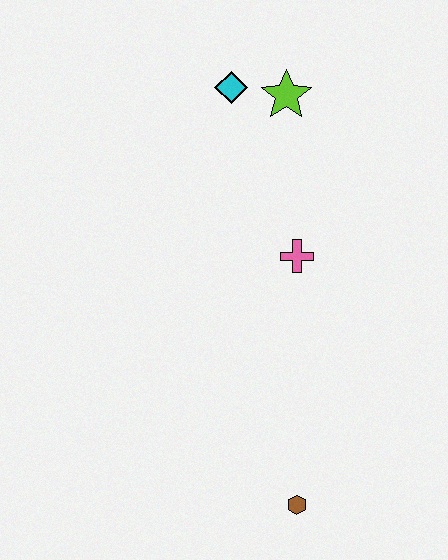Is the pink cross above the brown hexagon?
Yes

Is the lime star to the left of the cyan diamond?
No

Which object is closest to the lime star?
The cyan diamond is closest to the lime star.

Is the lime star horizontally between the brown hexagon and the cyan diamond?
Yes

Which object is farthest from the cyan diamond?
The brown hexagon is farthest from the cyan diamond.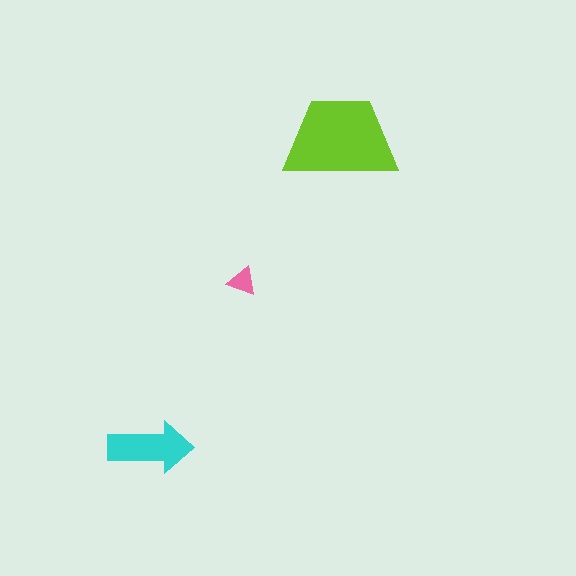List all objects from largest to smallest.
The lime trapezoid, the cyan arrow, the pink triangle.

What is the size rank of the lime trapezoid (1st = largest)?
1st.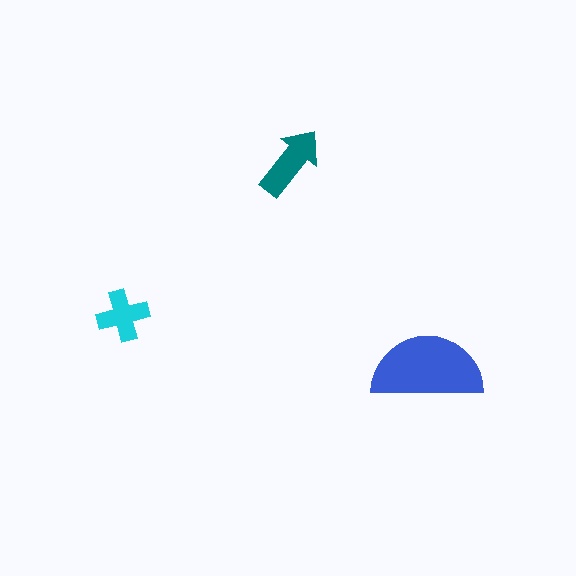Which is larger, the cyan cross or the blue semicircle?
The blue semicircle.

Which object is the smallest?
The cyan cross.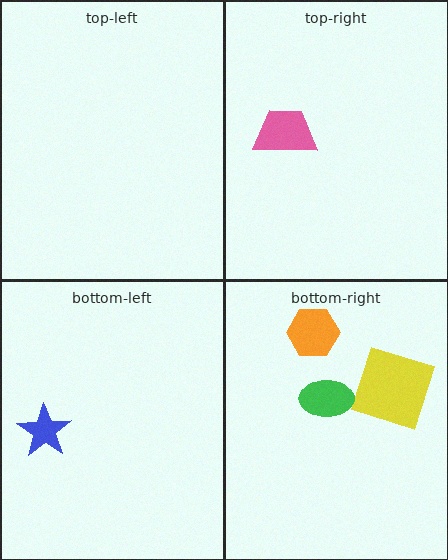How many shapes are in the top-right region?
1.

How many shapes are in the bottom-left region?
1.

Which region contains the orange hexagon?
The bottom-right region.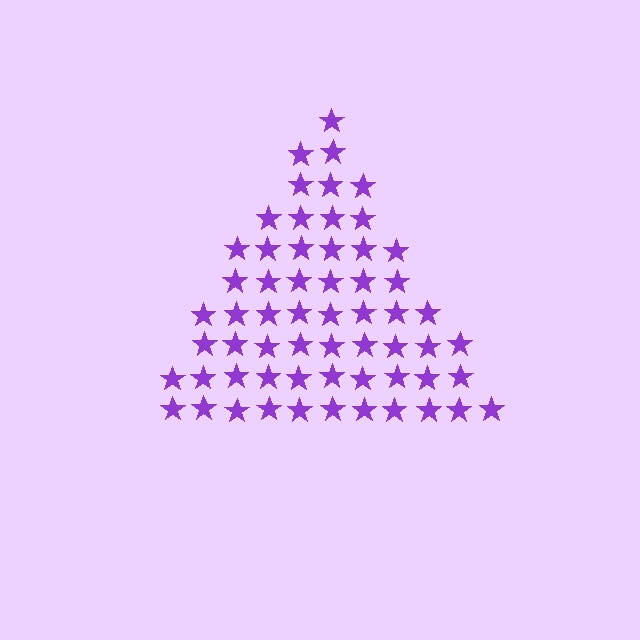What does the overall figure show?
The overall figure shows a triangle.